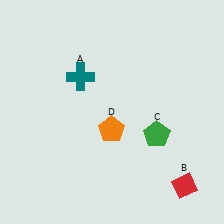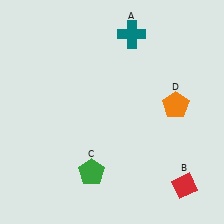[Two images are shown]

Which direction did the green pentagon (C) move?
The green pentagon (C) moved left.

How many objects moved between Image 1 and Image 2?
3 objects moved between the two images.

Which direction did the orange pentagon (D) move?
The orange pentagon (D) moved right.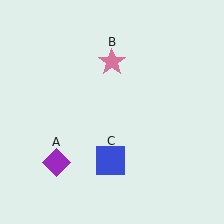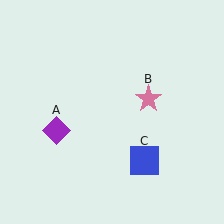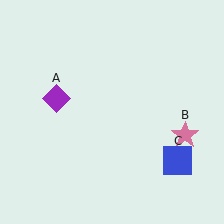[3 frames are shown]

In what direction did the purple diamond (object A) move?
The purple diamond (object A) moved up.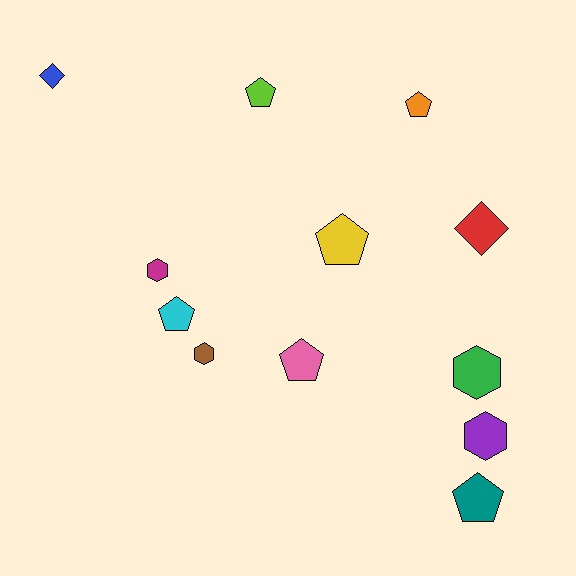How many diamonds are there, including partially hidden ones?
There are 2 diamonds.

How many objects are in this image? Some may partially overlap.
There are 12 objects.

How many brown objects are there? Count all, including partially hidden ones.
There is 1 brown object.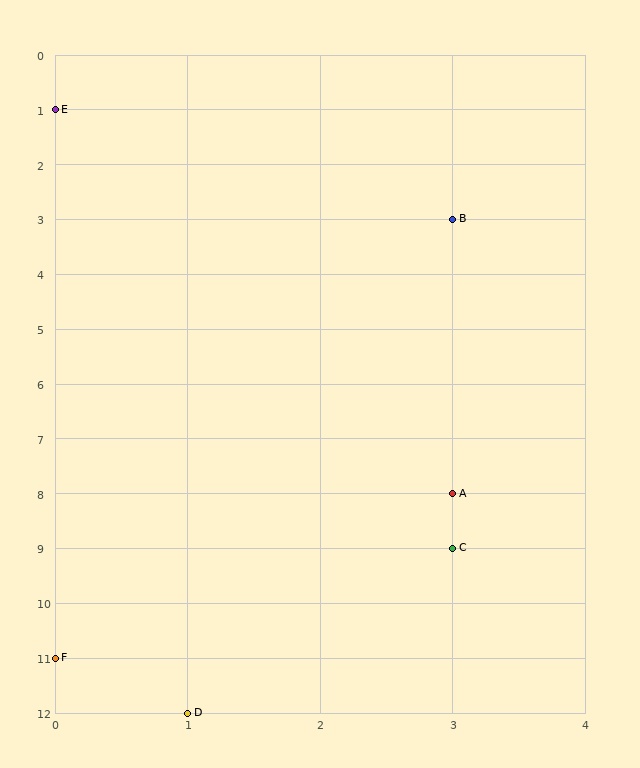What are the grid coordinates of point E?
Point E is at grid coordinates (0, 1).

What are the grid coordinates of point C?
Point C is at grid coordinates (3, 9).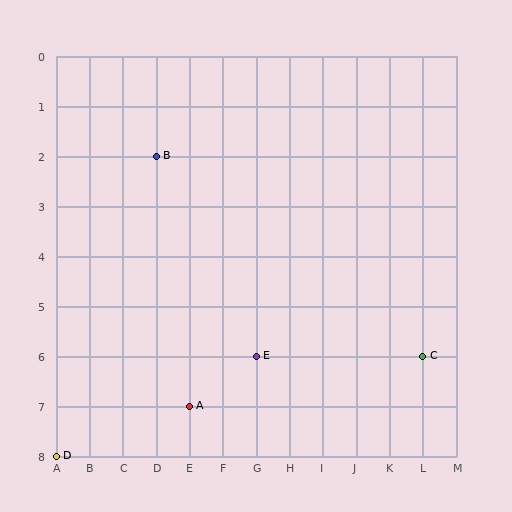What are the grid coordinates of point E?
Point E is at grid coordinates (G, 6).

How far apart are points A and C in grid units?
Points A and C are 7 columns and 1 row apart (about 7.1 grid units diagonally).